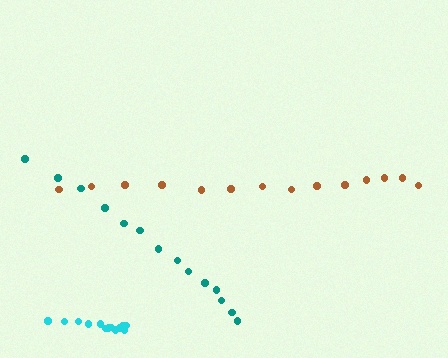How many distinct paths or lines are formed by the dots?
There are 3 distinct paths.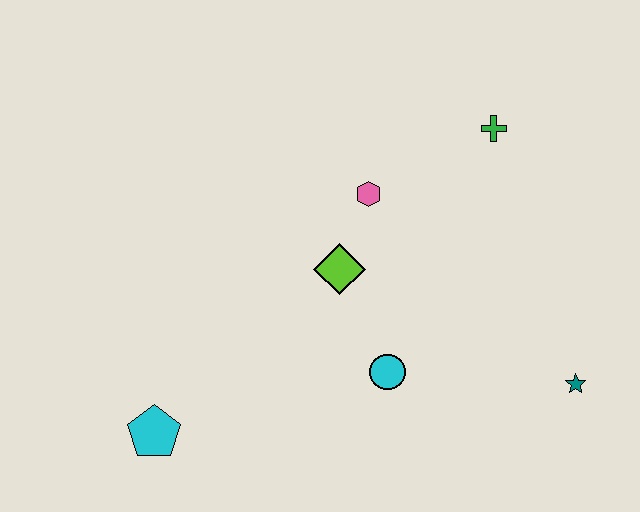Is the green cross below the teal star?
No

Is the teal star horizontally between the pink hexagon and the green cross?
No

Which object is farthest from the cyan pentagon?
The green cross is farthest from the cyan pentagon.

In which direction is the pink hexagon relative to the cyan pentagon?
The pink hexagon is above the cyan pentagon.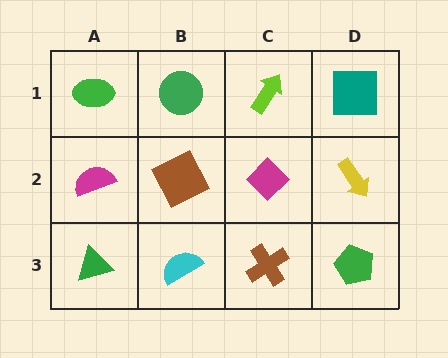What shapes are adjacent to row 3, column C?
A magenta diamond (row 2, column C), a cyan semicircle (row 3, column B), a green pentagon (row 3, column D).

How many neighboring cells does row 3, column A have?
2.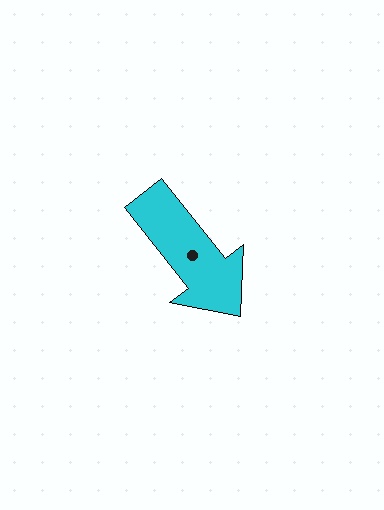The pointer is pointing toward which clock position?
Roughly 5 o'clock.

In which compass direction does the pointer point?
Southeast.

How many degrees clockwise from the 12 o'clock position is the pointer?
Approximately 142 degrees.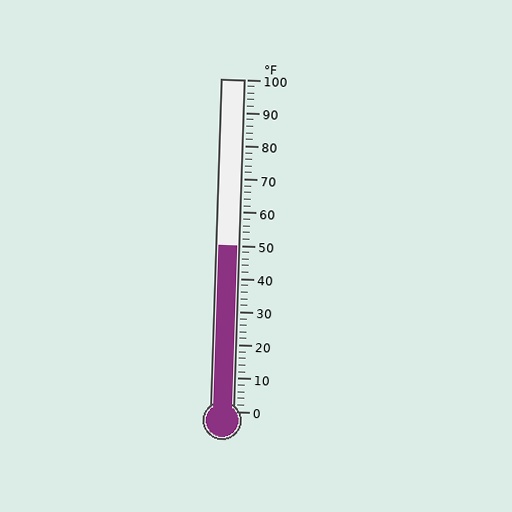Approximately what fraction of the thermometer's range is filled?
The thermometer is filled to approximately 50% of its range.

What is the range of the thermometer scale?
The thermometer scale ranges from 0°F to 100°F.